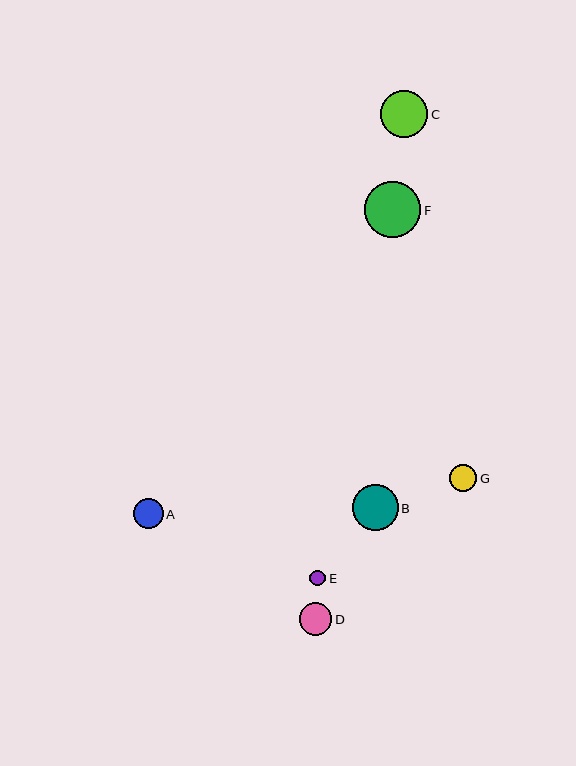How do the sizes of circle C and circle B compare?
Circle C and circle B are approximately the same size.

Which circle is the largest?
Circle F is the largest with a size of approximately 56 pixels.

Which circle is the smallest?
Circle E is the smallest with a size of approximately 16 pixels.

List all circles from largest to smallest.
From largest to smallest: F, C, B, D, A, G, E.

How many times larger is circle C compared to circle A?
Circle C is approximately 1.6 times the size of circle A.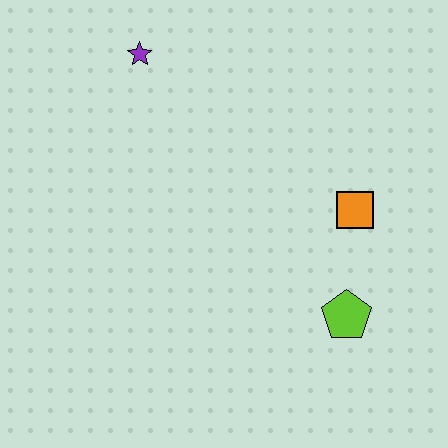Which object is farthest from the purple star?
The lime pentagon is farthest from the purple star.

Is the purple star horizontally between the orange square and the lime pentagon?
No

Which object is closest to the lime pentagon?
The orange square is closest to the lime pentagon.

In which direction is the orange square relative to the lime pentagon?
The orange square is above the lime pentagon.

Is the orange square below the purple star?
Yes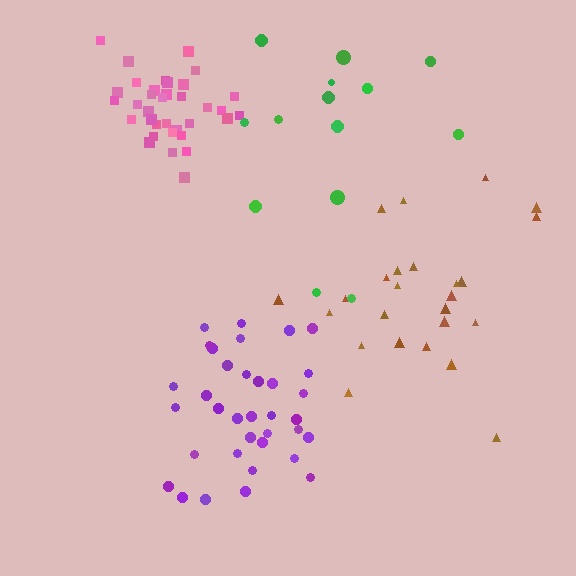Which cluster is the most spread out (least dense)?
Green.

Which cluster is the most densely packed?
Pink.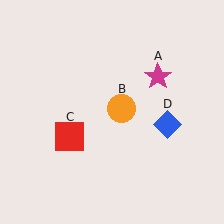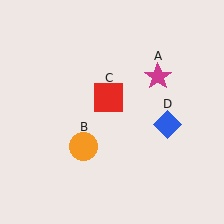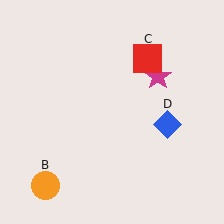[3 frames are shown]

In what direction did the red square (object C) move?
The red square (object C) moved up and to the right.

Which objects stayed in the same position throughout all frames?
Magenta star (object A) and blue diamond (object D) remained stationary.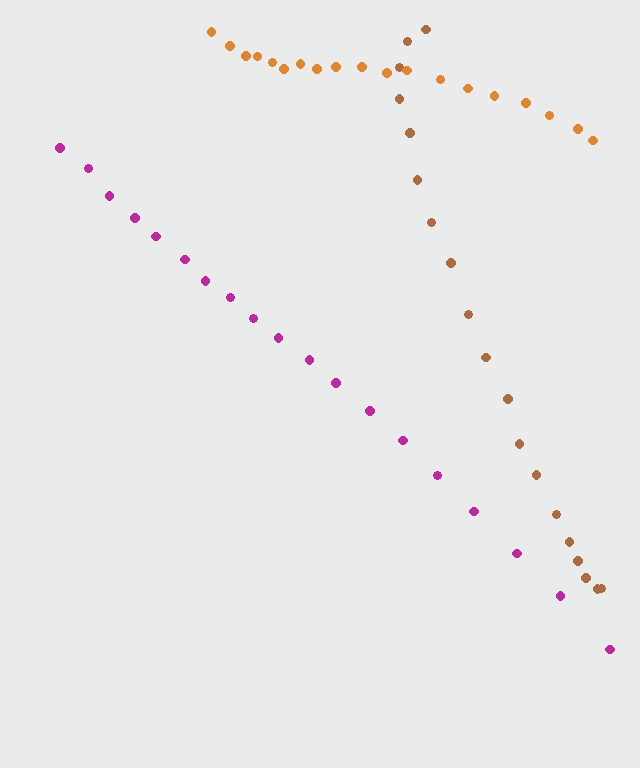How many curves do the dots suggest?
There are 3 distinct paths.